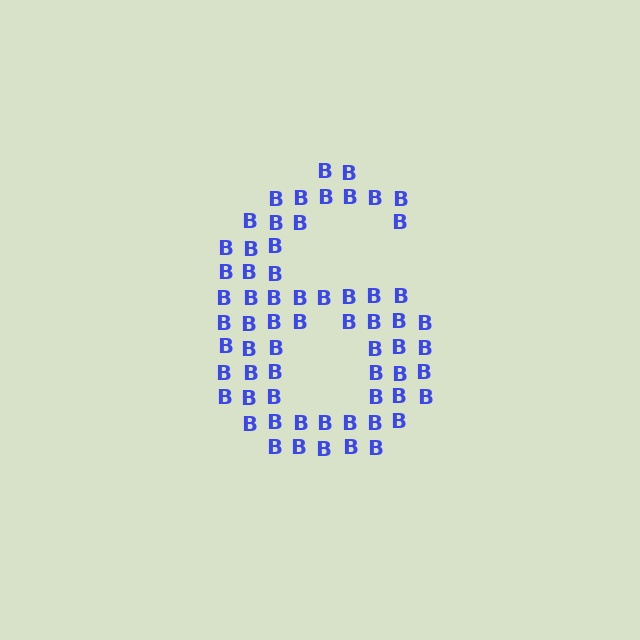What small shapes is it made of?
It is made of small letter B's.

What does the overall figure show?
The overall figure shows the digit 6.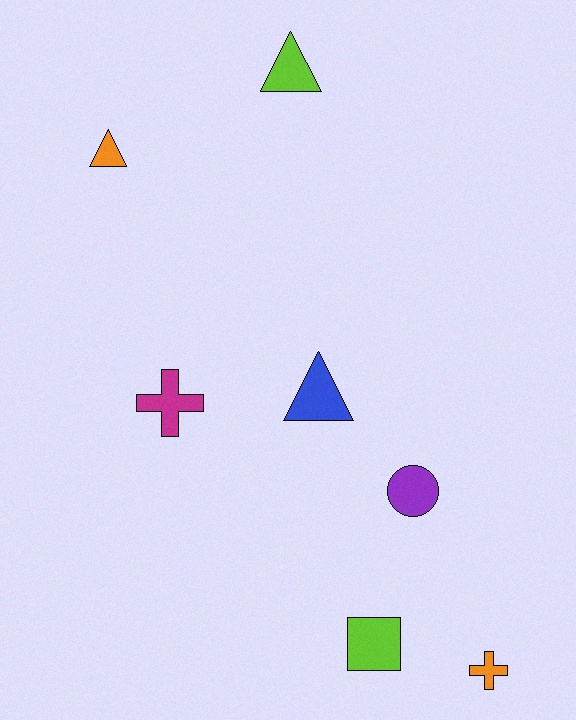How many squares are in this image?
There is 1 square.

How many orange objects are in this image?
There are 2 orange objects.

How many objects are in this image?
There are 7 objects.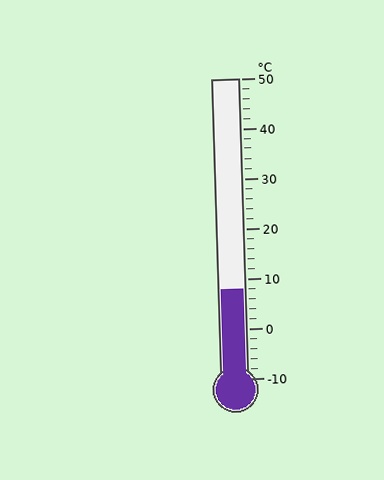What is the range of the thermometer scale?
The thermometer scale ranges from -10°C to 50°C.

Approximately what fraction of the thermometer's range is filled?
The thermometer is filled to approximately 30% of its range.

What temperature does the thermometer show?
The thermometer shows approximately 8°C.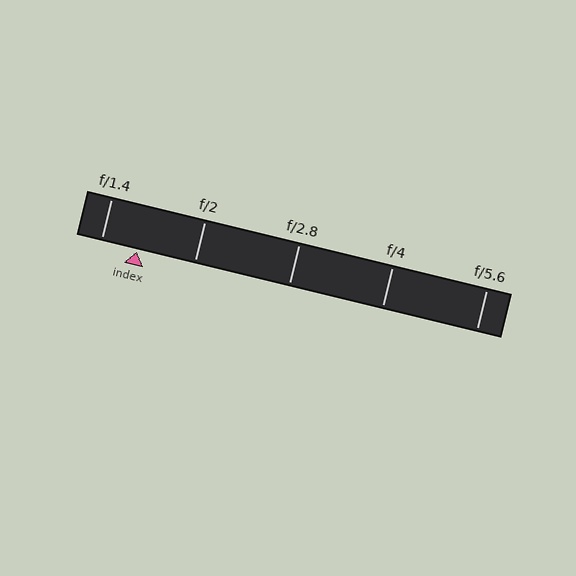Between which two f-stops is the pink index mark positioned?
The index mark is between f/1.4 and f/2.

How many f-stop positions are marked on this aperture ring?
There are 5 f-stop positions marked.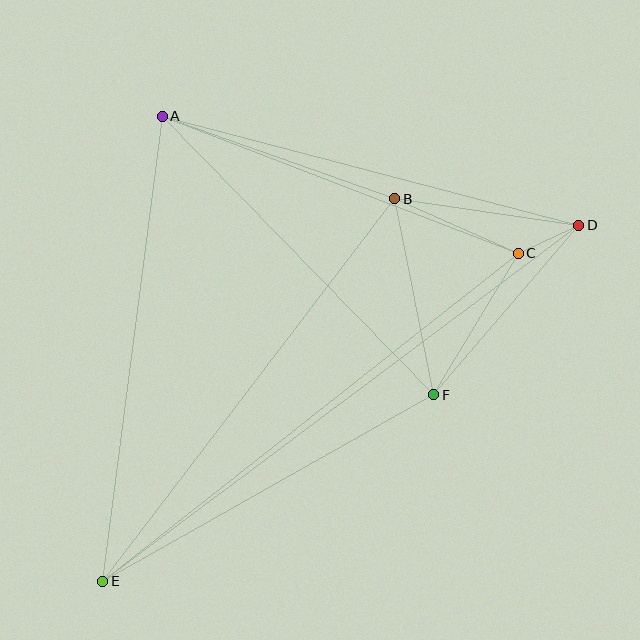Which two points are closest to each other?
Points C and D are closest to each other.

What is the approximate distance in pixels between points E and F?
The distance between E and F is approximately 380 pixels.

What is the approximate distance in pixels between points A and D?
The distance between A and D is approximately 431 pixels.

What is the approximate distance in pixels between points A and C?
The distance between A and C is approximately 381 pixels.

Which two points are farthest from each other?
Points D and E are farthest from each other.